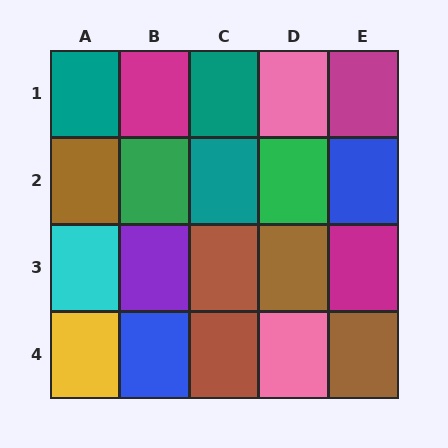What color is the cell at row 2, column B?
Green.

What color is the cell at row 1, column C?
Teal.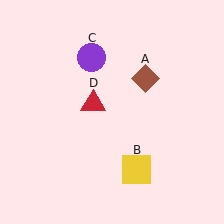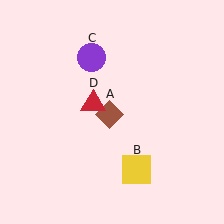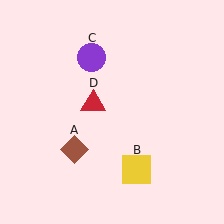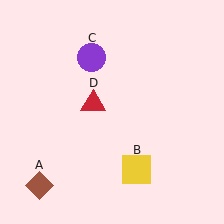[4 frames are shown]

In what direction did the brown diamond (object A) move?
The brown diamond (object A) moved down and to the left.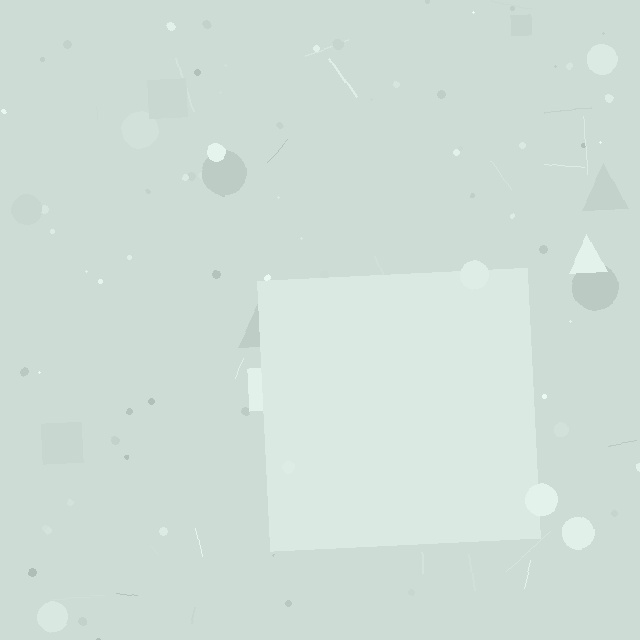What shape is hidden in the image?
A square is hidden in the image.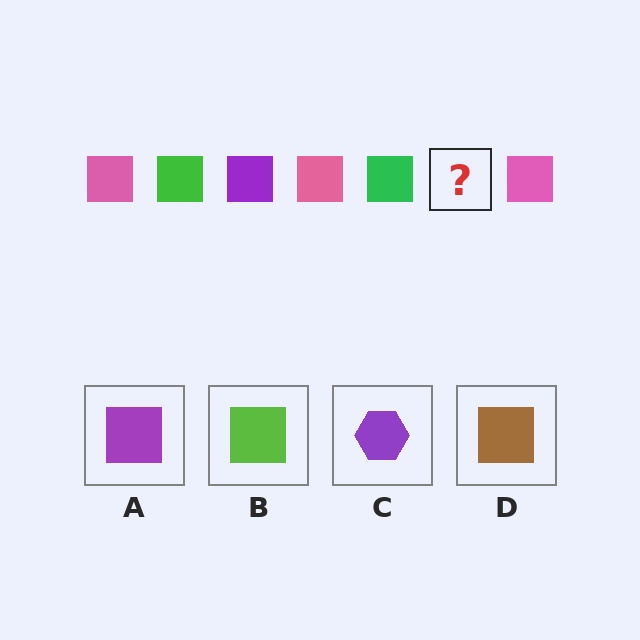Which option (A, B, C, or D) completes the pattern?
A.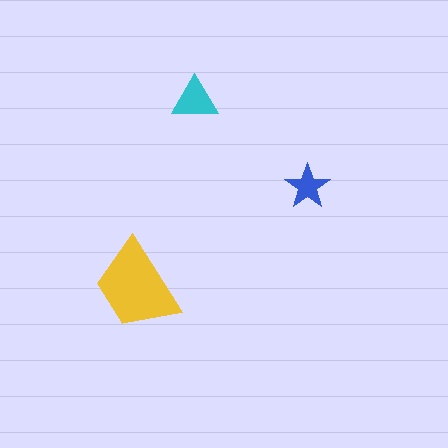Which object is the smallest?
The blue star.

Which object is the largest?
The yellow trapezoid.